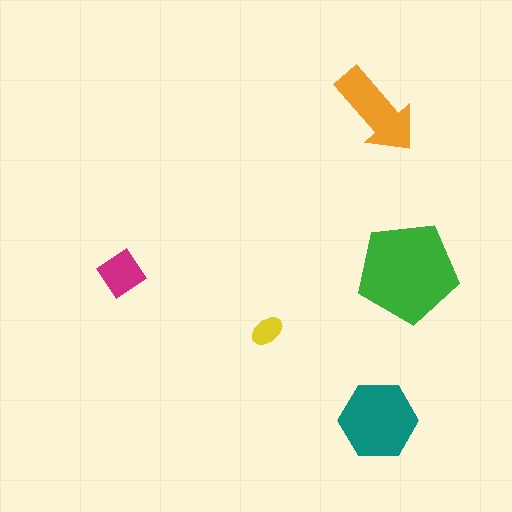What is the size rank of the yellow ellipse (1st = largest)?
5th.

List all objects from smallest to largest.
The yellow ellipse, the magenta diamond, the orange arrow, the teal hexagon, the green pentagon.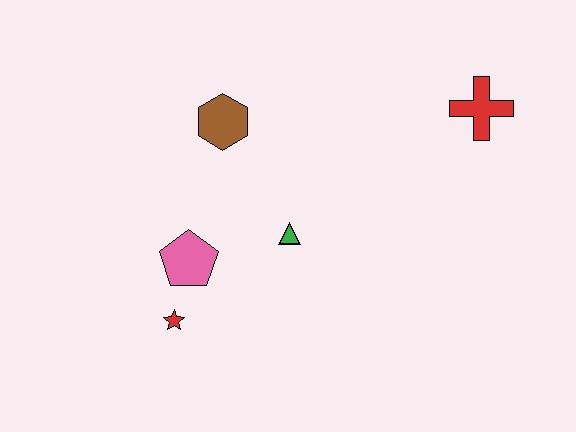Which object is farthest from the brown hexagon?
The red cross is farthest from the brown hexagon.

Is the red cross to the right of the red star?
Yes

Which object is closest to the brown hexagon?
The green triangle is closest to the brown hexagon.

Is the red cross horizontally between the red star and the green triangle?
No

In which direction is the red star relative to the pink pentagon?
The red star is below the pink pentagon.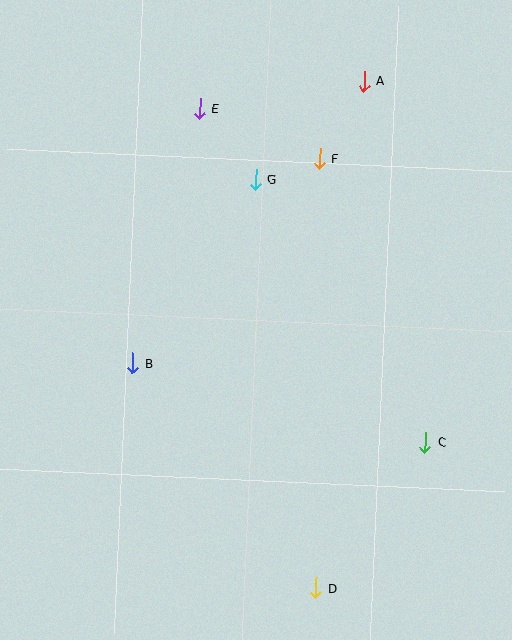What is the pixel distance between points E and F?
The distance between E and F is 130 pixels.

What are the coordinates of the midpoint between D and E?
The midpoint between D and E is at (258, 348).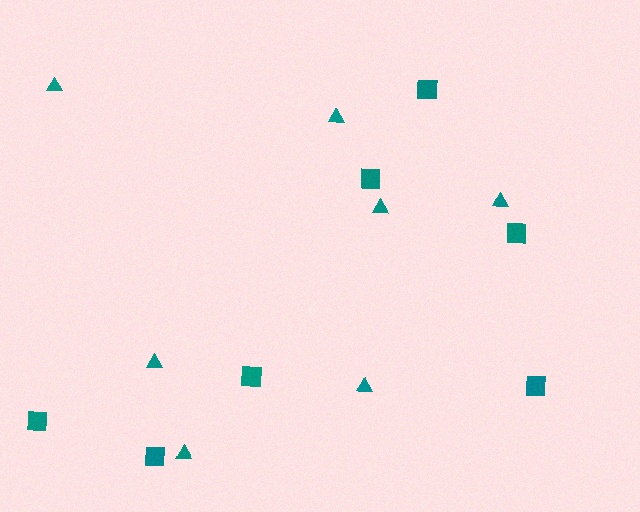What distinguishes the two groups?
There are 2 groups: one group of triangles (7) and one group of squares (7).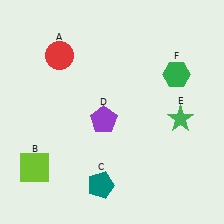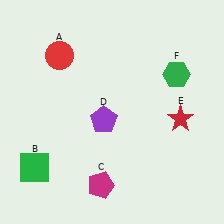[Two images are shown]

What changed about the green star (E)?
In Image 1, E is green. In Image 2, it changed to red.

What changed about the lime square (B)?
In Image 1, B is lime. In Image 2, it changed to green.